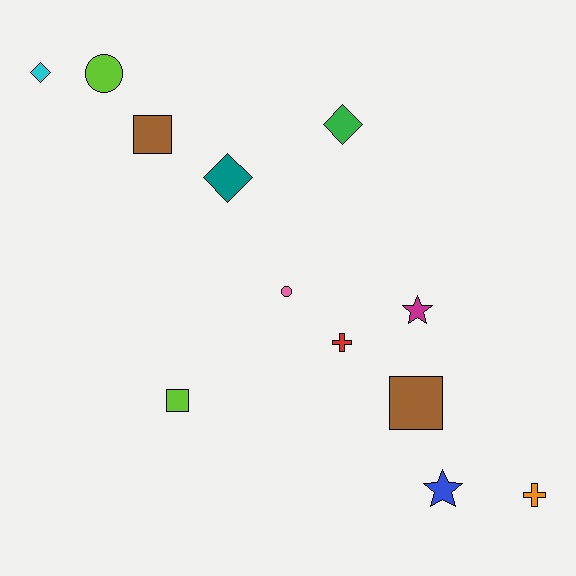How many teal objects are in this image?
There is 1 teal object.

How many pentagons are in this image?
There are no pentagons.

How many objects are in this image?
There are 12 objects.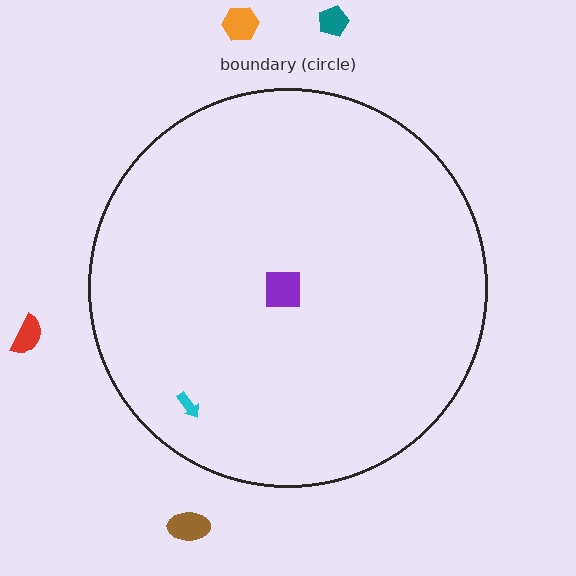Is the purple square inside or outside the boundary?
Inside.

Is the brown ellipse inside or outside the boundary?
Outside.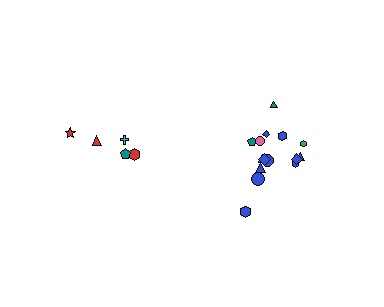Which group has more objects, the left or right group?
The right group.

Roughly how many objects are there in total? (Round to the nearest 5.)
Roughly 20 objects in total.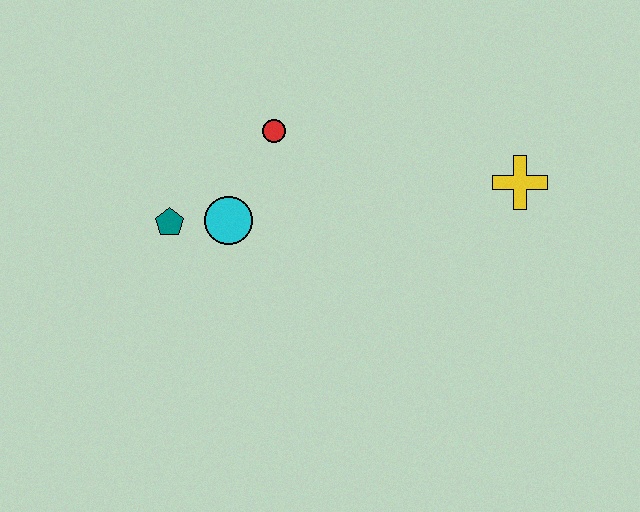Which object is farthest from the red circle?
The yellow cross is farthest from the red circle.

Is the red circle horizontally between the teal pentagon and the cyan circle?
No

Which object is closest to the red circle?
The cyan circle is closest to the red circle.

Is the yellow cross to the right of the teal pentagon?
Yes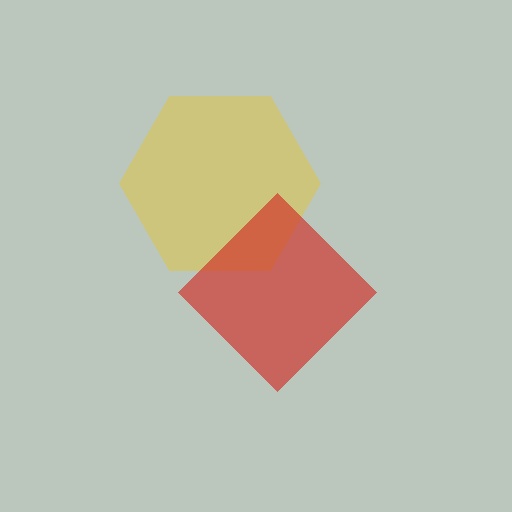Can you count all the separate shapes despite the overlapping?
Yes, there are 2 separate shapes.